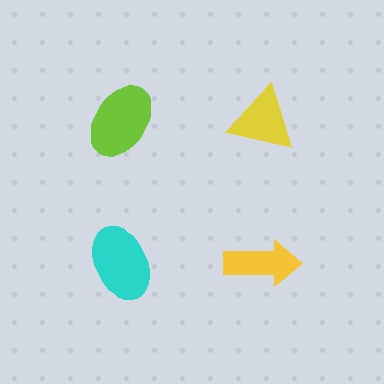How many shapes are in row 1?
2 shapes.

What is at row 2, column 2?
A yellow arrow.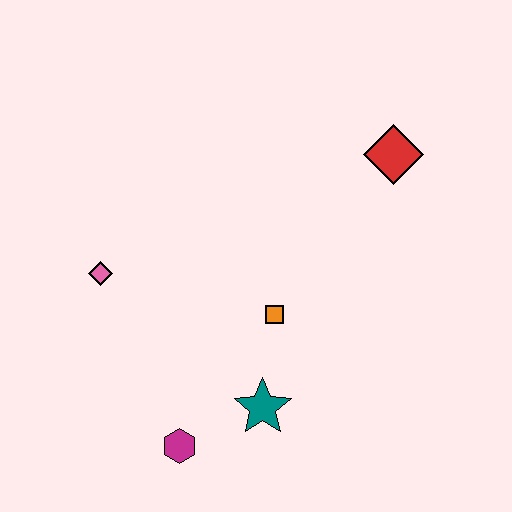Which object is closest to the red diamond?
The orange square is closest to the red diamond.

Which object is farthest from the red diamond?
The magenta hexagon is farthest from the red diamond.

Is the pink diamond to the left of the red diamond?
Yes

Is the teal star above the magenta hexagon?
Yes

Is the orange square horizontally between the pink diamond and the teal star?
No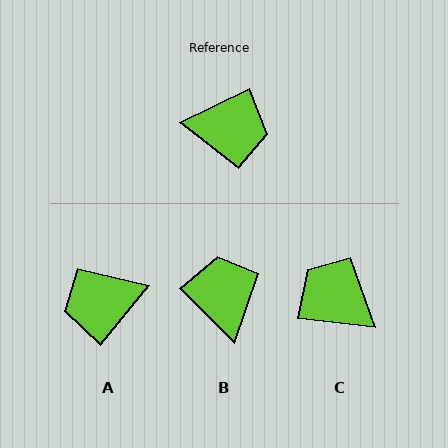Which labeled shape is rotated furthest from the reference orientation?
A, about 155 degrees away.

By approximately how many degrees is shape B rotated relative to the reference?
Approximately 109 degrees counter-clockwise.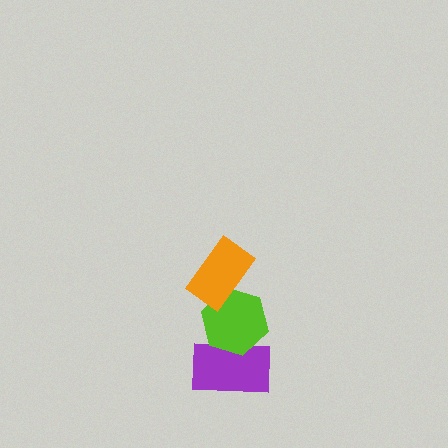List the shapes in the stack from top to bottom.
From top to bottom: the orange rectangle, the lime hexagon, the purple rectangle.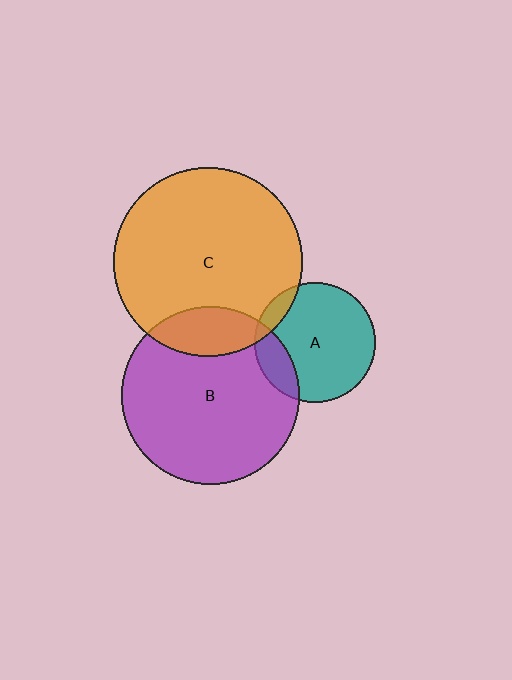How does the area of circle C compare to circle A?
Approximately 2.5 times.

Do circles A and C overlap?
Yes.